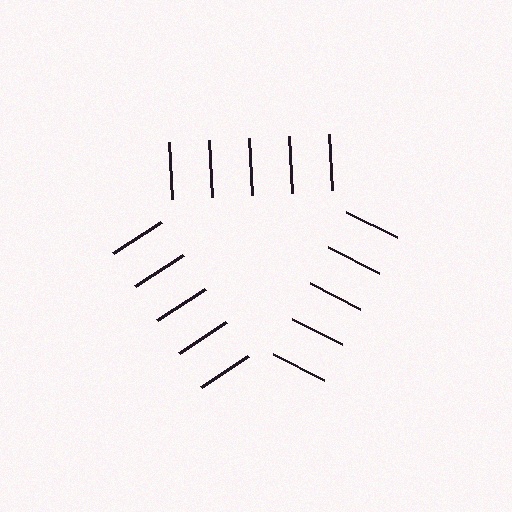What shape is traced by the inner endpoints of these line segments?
An illusory triangle — the line segments terminate on its edges but no continuous stroke is drawn.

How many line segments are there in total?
15 — 5 along each of the 3 edges.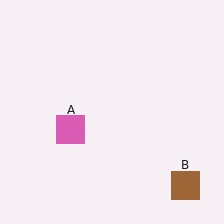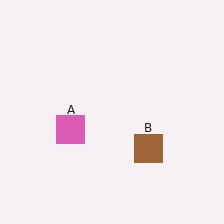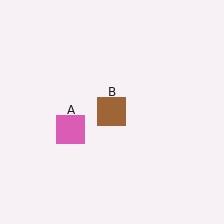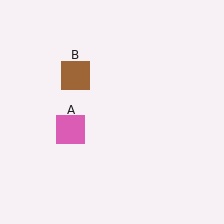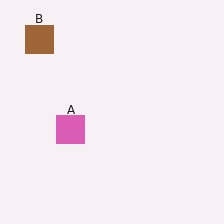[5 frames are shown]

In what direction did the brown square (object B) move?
The brown square (object B) moved up and to the left.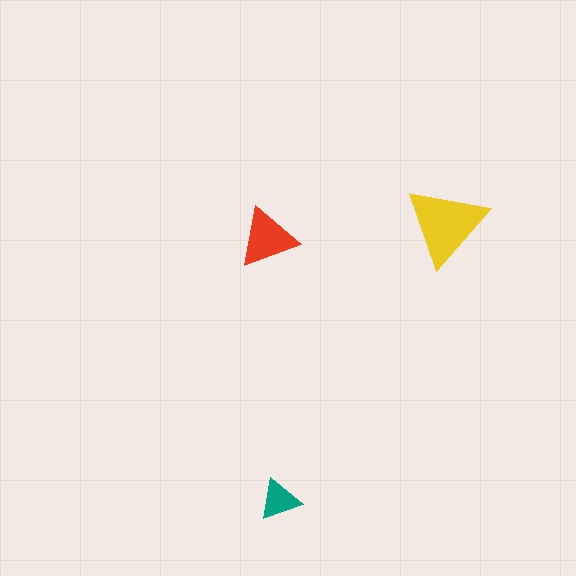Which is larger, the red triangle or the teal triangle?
The red one.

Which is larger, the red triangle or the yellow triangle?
The yellow one.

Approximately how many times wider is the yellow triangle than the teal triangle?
About 2 times wider.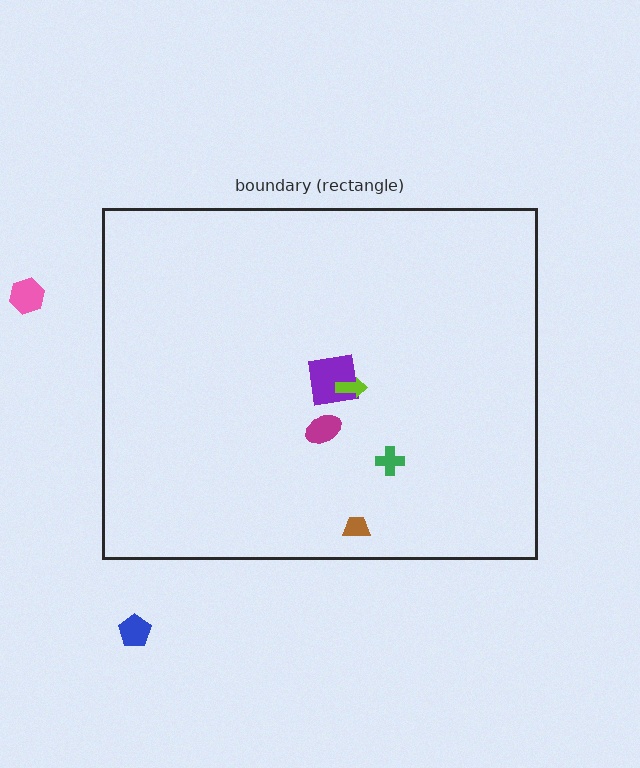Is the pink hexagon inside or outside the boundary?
Outside.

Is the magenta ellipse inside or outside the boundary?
Inside.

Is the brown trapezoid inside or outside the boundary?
Inside.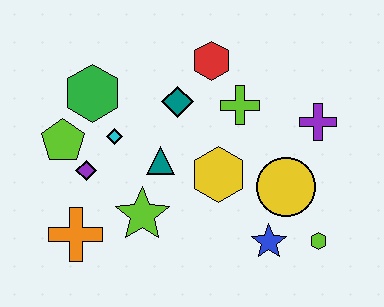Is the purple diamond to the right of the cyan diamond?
No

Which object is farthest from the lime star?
The purple cross is farthest from the lime star.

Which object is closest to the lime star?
The teal triangle is closest to the lime star.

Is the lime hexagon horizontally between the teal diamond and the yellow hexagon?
No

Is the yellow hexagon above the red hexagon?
No